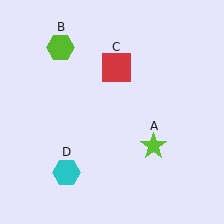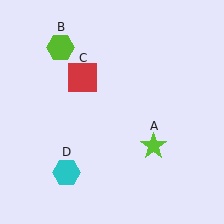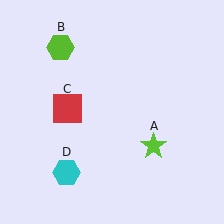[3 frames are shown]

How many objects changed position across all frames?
1 object changed position: red square (object C).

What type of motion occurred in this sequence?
The red square (object C) rotated counterclockwise around the center of the scene.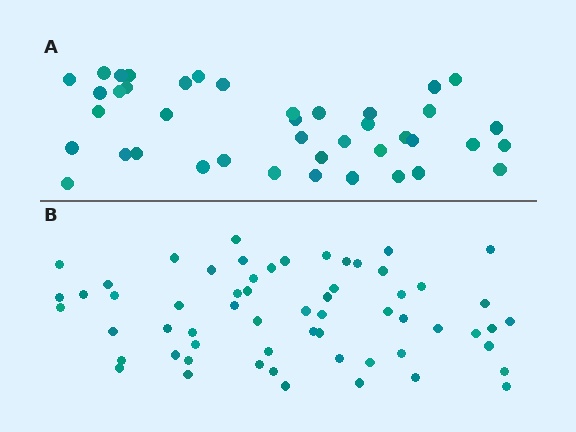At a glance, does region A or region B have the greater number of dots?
Region B (the bottom region) has more dots.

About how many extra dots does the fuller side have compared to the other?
Region B has approximately 20 more dots than region A.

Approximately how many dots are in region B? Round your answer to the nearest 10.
About 60 dots.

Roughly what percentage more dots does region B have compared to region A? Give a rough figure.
About 45% more.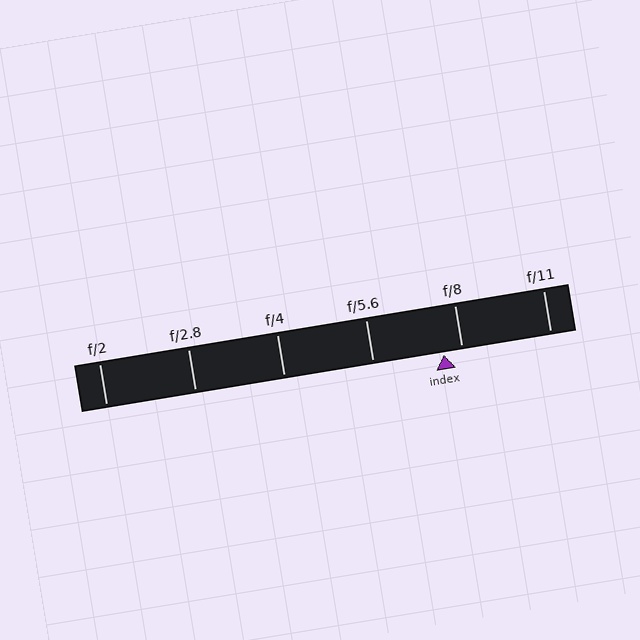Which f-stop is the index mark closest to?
The index mark is closest to f/8.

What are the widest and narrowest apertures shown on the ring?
The widest aperture shown is f/2 and the narrowest is f/11.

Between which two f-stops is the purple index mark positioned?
The index mark is between f/5.6 and f/8.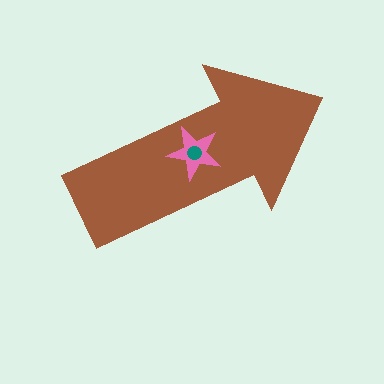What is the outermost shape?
The brown arrow.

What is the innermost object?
The teal circle.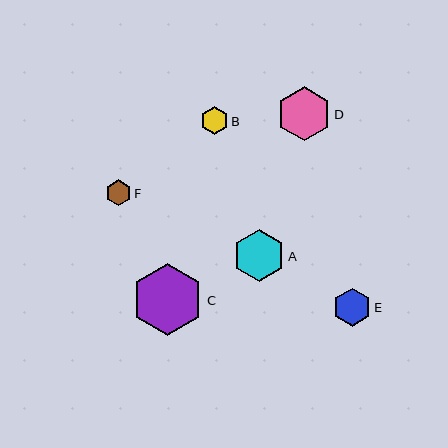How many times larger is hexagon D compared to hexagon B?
Hexagon D is approximately 2.0 times the size of hexagon B.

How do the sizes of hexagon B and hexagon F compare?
Hexagon B and hexagon F are approximately the same size.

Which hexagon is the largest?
Hexagon C is the largest with a size of approximately 72 pixels.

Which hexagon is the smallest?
Hexagon F is the smallest with a size of approximately 25 pixels.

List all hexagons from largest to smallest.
From largest to smallest: C, D, A, E, B, F.